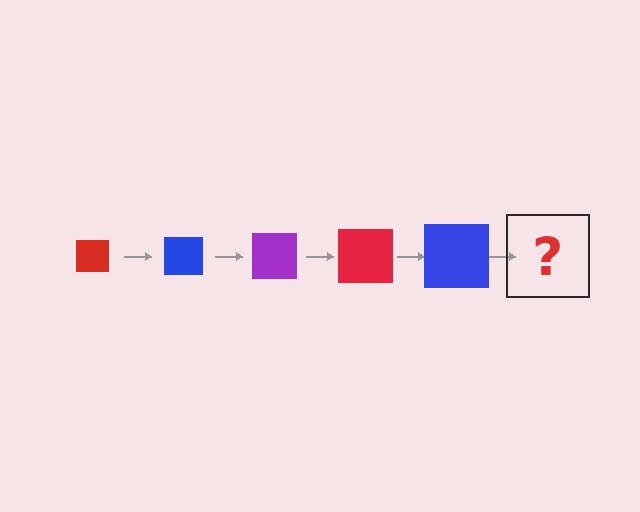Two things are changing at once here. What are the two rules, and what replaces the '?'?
The two rules are that the square grows larger each step and the color cycles through red, blue, and purple. The '?' should be a purple square, larger than the previous one.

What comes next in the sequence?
The next element should be a purple square, larger than the previous one.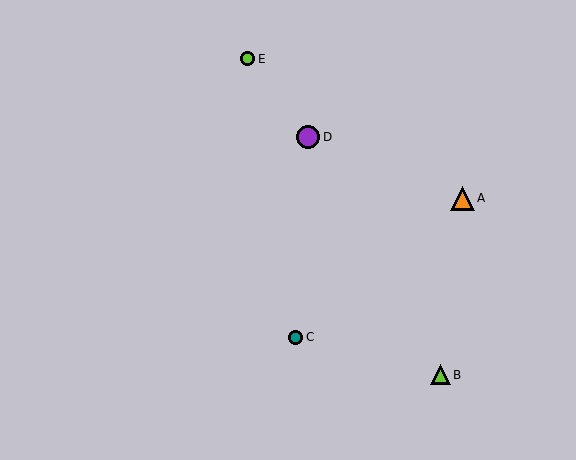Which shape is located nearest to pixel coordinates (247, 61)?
The lime circle (labeled E) at (248, 59) is nearest to that location.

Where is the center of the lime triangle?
The center of the lime triangle is at (440, 375).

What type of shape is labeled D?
Shape D is a purple circle.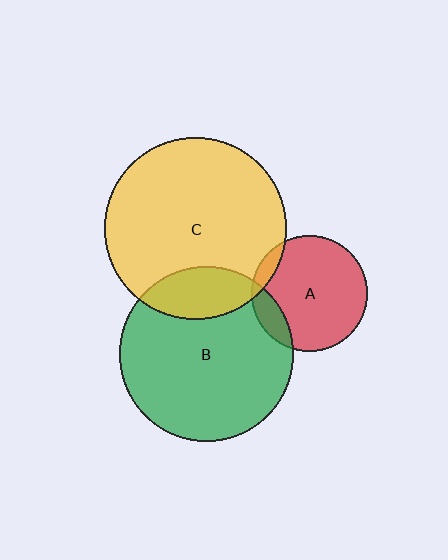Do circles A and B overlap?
Yes.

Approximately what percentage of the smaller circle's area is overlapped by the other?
Approximately 15%.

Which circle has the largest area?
Circle C (yellow).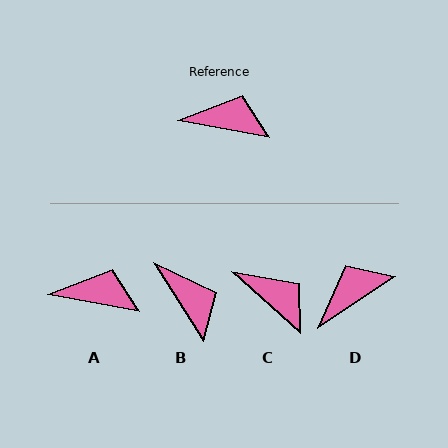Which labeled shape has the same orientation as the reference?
A.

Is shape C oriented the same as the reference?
No, it is off by about 31 degrees.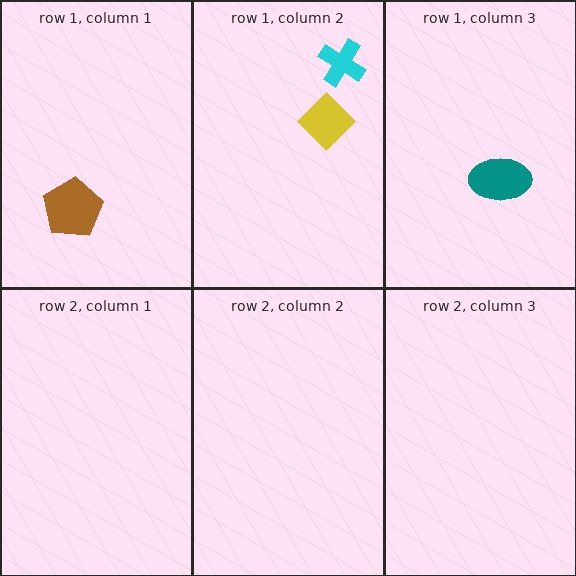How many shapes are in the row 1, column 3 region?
1.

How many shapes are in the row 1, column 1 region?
1.